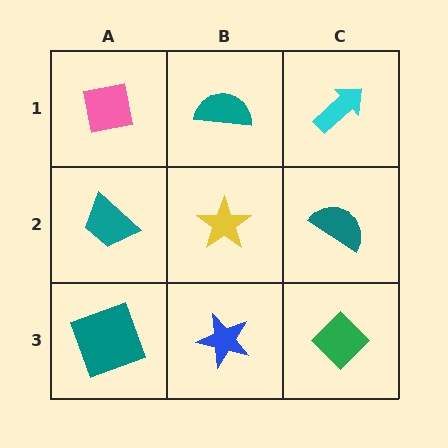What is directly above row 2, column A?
A pink square.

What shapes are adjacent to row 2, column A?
A pink square (row 1, column A), a teal square (row 3, column A), a yellow star (row 2, column B).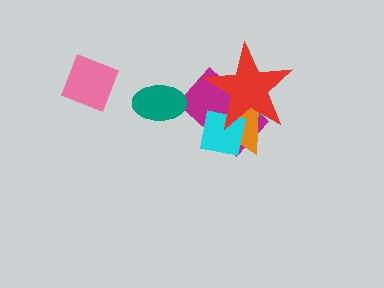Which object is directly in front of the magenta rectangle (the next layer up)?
The orange triangle is directly in front of the magenta rectangle.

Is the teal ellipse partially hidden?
No, no other shape covers it.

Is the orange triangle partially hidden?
Yes, it is partially covered by another shape.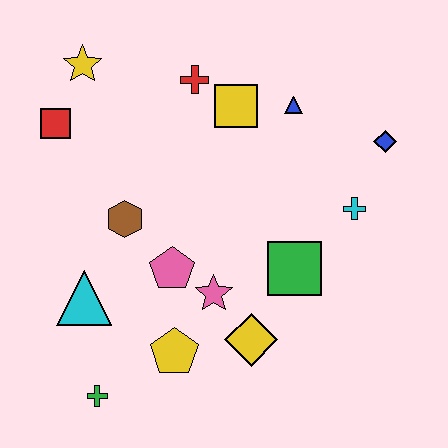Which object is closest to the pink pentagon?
The pink star is closest to the pink pentagon.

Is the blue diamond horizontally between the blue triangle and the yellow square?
No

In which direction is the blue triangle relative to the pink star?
The blue triangle is above the pink star.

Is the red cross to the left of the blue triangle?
Yes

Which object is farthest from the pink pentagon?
The blue diamond is farthest from the pink pentagon.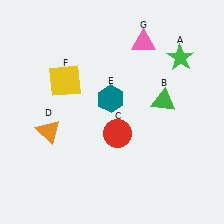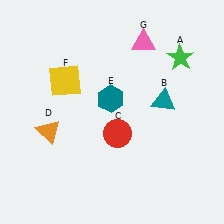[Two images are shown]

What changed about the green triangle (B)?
In Image 1, B is green. In Image 2, it changed to teal.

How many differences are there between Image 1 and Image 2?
There is 1 difference between the two images.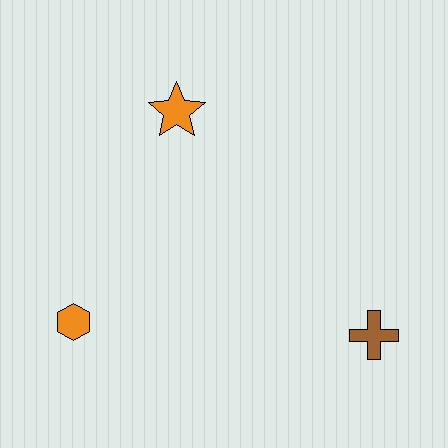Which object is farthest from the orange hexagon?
The brown cross is farthest from the orange hexagon.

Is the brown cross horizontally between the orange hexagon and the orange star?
No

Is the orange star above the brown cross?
Yes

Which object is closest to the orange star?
The orange hexagon is closest to the orange star.